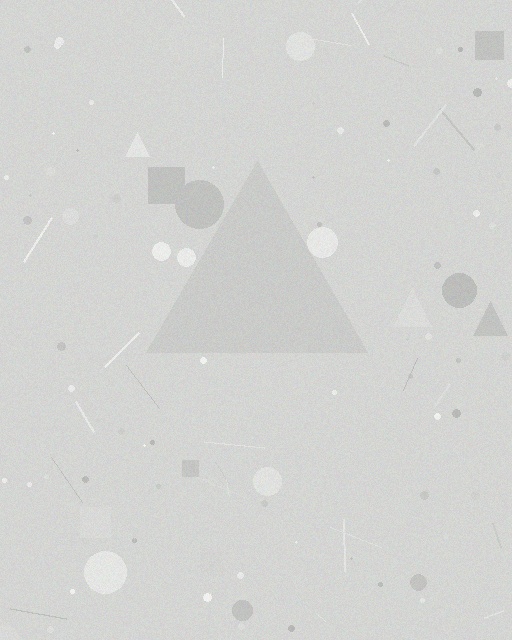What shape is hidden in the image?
A triangle is hidden in the image.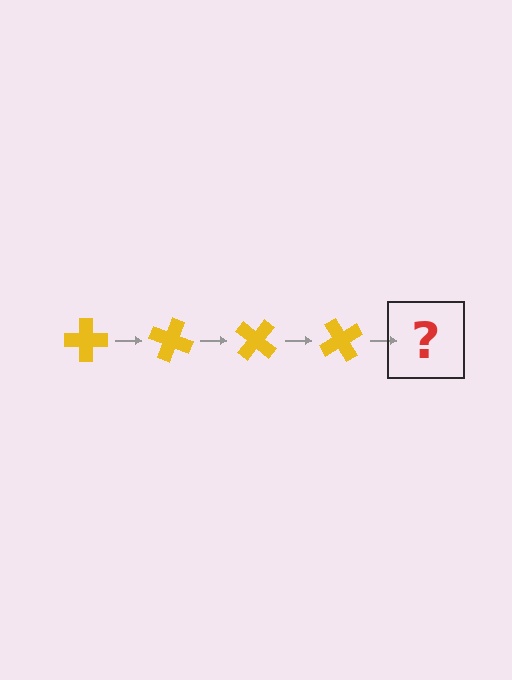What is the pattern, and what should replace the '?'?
The pattern is that the cross rotates 20 degrees each step. The '?' should be a yellow cross rotated 80 degrees.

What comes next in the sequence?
The next element should be a yellow cross rotated 80 degrees.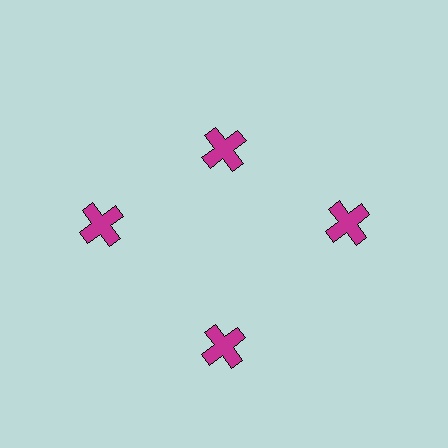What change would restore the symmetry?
The symmetry would be restored by moving it outward, back onto the ring so that all 4 crosses sit at equal angles and equal distance from the center.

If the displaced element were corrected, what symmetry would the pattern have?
It would have 4-fold rotational symmetry — the pattern would map onto itself every 90 degrees.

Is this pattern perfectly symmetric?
No. The 4 magenta crosses are arranged in a ring, but one element near the 12 o'clock position is pulled inward toward the center, breaking the 4-fold rotational symmetry.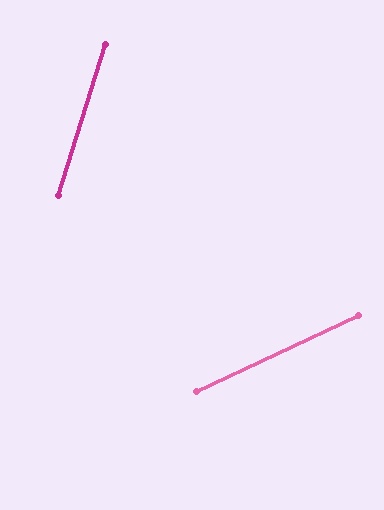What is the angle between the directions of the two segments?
Approximately 48 degrees.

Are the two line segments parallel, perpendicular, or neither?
Neither parallel nor perpendicular — they differ by about 48°.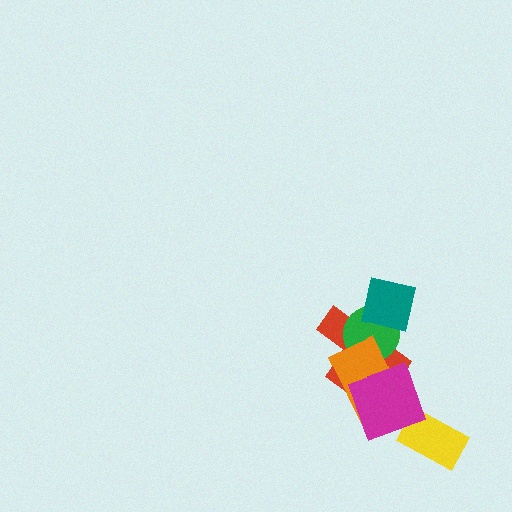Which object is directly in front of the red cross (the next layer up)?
The green circle is directly in front of the red cross.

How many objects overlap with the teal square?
2 objects overlap with the teal square.